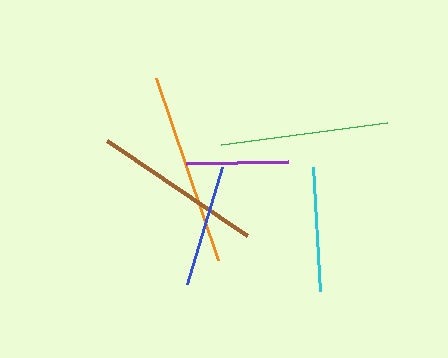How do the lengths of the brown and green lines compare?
The brown and green lines are approximately the same length.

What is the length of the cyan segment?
The cyan segment is approximately 124 pixels long.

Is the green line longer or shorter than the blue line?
The green line is longer than the blue line.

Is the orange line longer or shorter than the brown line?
The orange line is longer than the brown line.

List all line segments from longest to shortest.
From longest to shortest: orange, brown, green, cyan, blue, purple.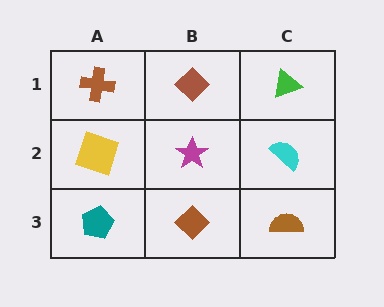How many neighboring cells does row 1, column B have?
3.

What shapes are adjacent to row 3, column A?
A yellow square (row 2, column A), a brown diamond (row 3, column B).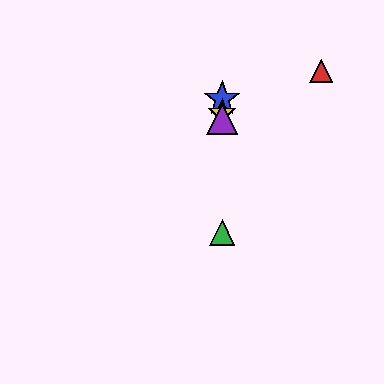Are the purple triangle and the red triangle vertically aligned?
No, the purple triangle is at x≈222 and the red triangle is at x≈321.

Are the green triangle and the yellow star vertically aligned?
Yes, both are at x≈222.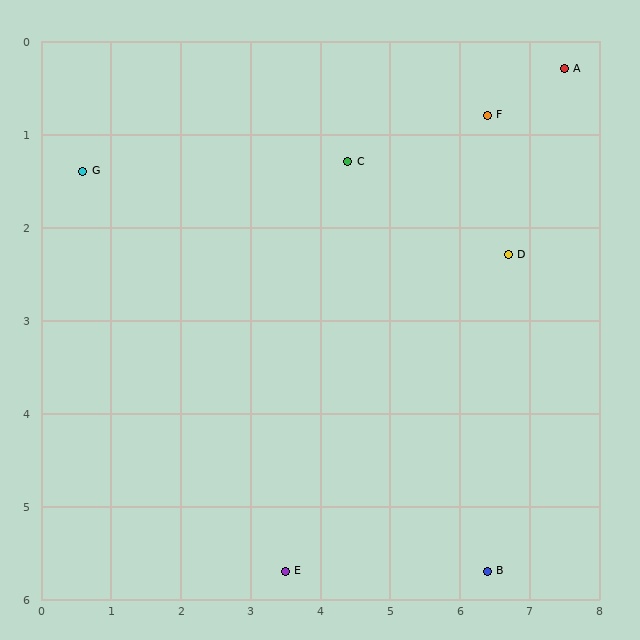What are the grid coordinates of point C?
Point C is at approximately (4.4, 1.3).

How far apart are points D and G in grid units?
Points D and G are about 6.2 grid units apart.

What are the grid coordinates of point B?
Point B is at approximately (6.4, 5.7).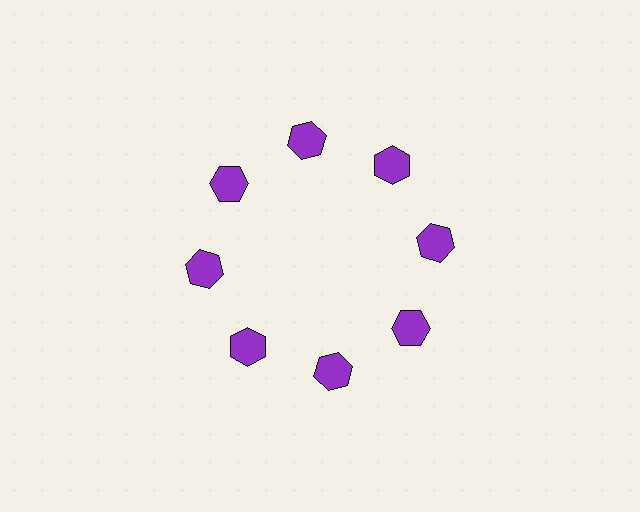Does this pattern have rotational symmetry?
Yes, this pattern has 8-fold rotational symmetry. It looks the same after rotating 45 degrees around the center.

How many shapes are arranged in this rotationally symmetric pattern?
There are 8 shapes, arranged in 8 groups of 1.